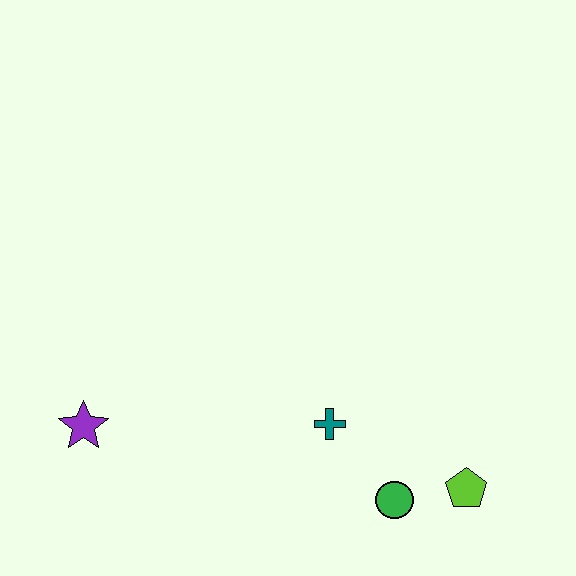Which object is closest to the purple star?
The teal cross is closest to the purple star.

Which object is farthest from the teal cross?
The purple star is farthest from the teal cross.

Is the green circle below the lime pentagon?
Yes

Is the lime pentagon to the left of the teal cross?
No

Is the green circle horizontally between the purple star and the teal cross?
No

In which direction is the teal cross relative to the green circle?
The teal cross is above the green circle.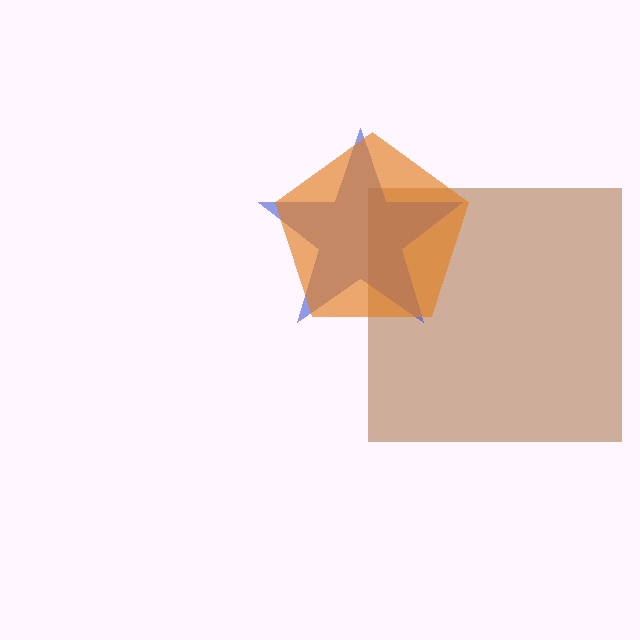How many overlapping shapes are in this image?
There are 3 overlapping shapes in the image.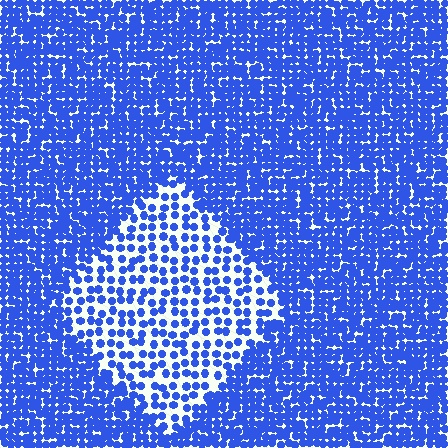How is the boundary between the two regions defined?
The boundary is defined by a change in element density (approximately 2.2x ratio). All elements are the same color, size, and shape.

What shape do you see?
I see a diamond.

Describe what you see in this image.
The image contains small blue elements arranged at two different densities. A diamond-shaped region is visible where the elements are less densely packed than the surrounding area.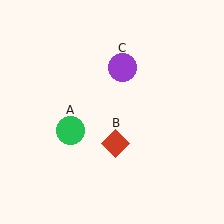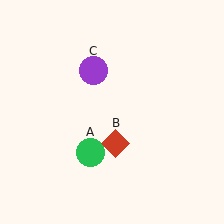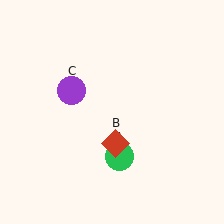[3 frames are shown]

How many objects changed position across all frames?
2 objects changed position: green circle (object A), purple circle (object C).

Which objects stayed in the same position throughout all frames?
Red diamond (object B) remained stationary.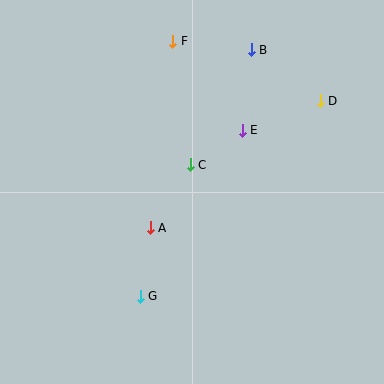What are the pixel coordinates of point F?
Point F is at (173, 41).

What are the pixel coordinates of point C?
Point C is at (190, 165).